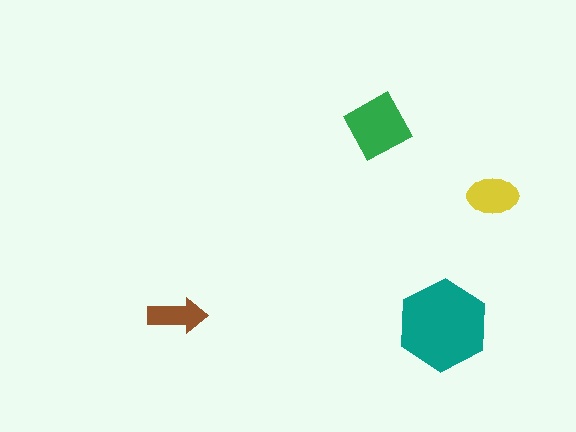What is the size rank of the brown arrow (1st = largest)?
4th.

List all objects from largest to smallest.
The teal hexagon, the green diamond, the yellow ellipse, the brown arrow.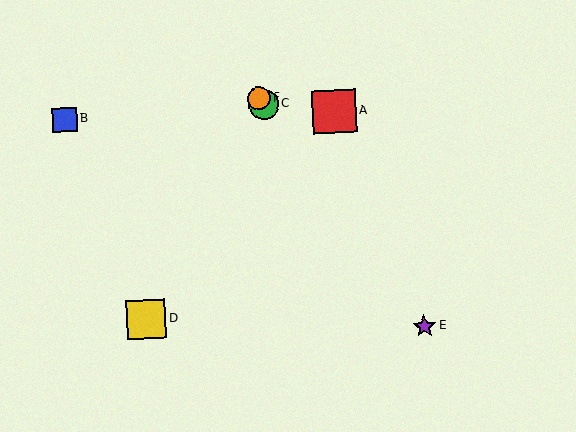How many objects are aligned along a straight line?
3 objects (C, E, F) are aligned along a straight line.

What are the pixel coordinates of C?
Object C is at (263, 104).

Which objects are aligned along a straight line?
Objects C, E, F are aligned along a straight line.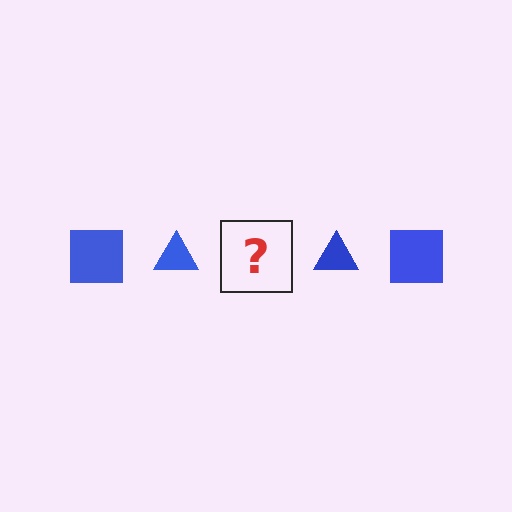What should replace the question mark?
The question mark should be replaced with a blue square.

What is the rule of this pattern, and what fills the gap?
The rule is that the pattern cycles through square, triangle shapes in blue. The gap should be filled with a blue square.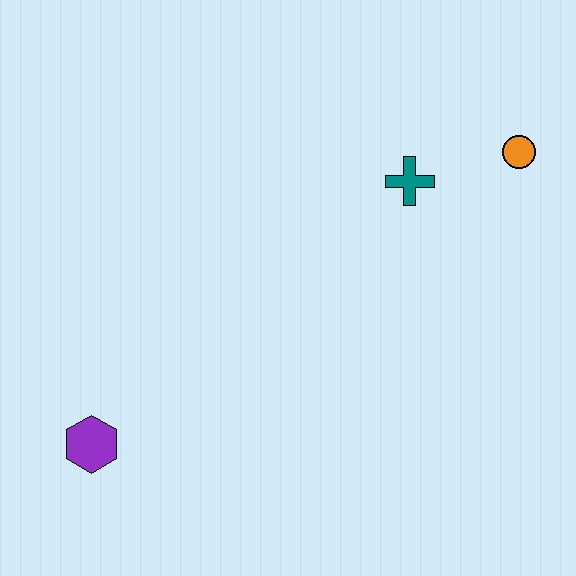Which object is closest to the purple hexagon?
The teal cross is closest to the purple hexagon.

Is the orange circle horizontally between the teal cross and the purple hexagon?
No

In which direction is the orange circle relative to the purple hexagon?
The orange circle is to the right of the purple hexagon.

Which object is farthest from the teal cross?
The purple hexagon is farthest from the teal cross.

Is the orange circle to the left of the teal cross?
No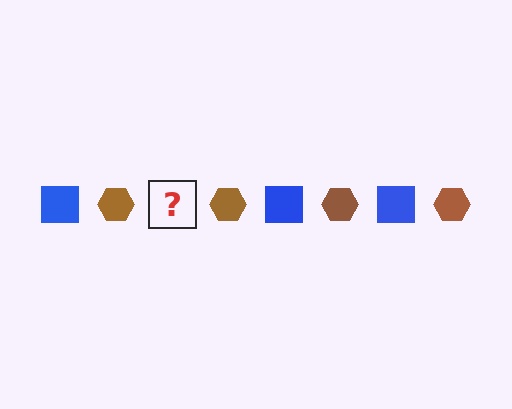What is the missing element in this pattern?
The missing element is a blue square.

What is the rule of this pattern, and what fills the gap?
The rule is that the pattern alternates between blue square and brown hexagon. The gap should be filled with a blue square.